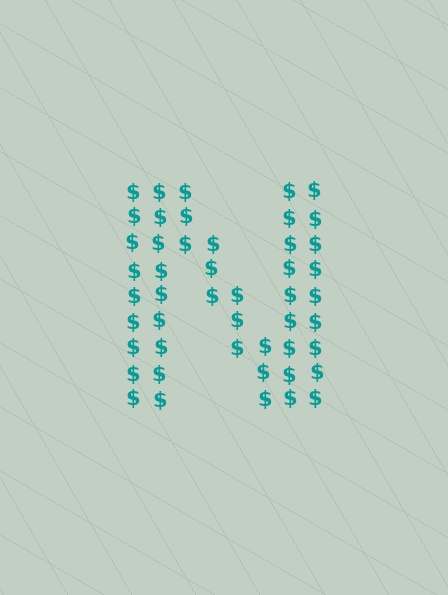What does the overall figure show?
The overall figure shows the letter N.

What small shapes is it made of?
It is made of small dollar signs.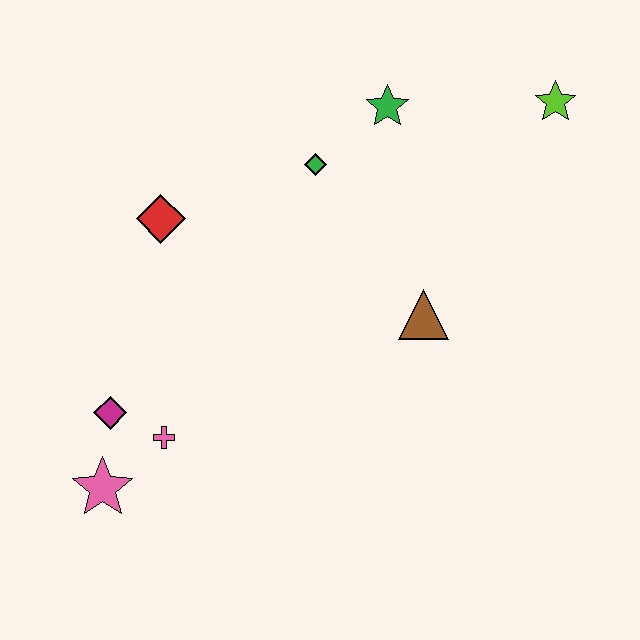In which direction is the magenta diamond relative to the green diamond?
The magenta diamond is below the green diamond.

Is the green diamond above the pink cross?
Yes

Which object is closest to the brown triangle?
The green diamond is closest to the brown triangle.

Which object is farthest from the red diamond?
The lime star is farthest from the red diamond.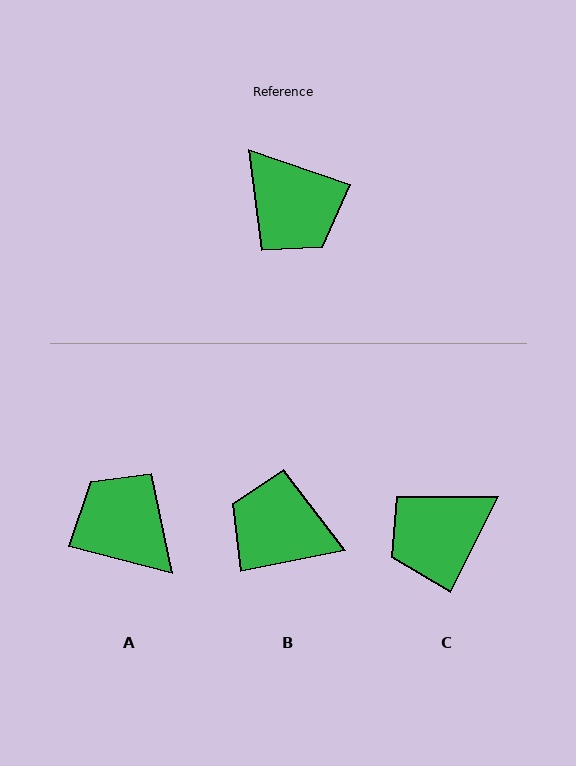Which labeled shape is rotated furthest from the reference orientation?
A, about 176 degrees away.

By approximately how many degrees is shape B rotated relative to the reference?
Approximately 150 degrees clockwise.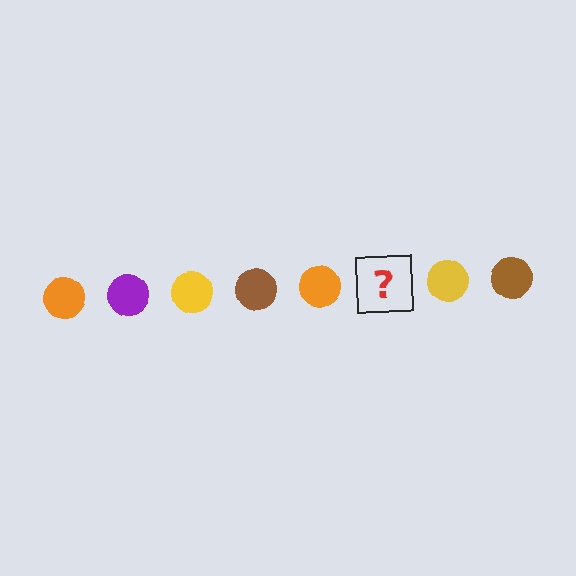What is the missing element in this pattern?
The missing element is a purple circle.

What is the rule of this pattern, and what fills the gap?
The rule is that the pattern cycles through orange, purple, yellow, brown circles. The gap should be filled with a purple circle.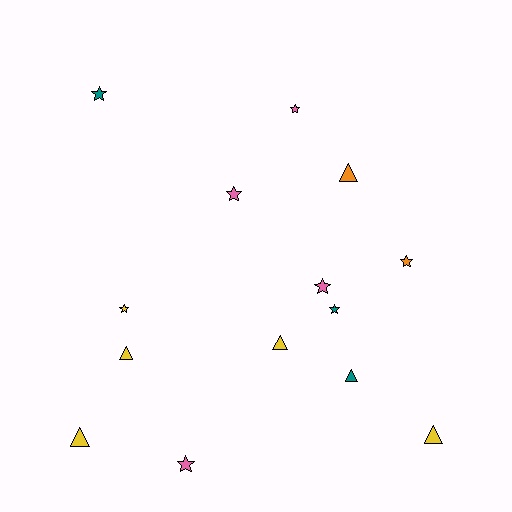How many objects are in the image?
There are 14 objects.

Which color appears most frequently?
Yellow, with 5 objects.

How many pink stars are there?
There are 4 pink stars.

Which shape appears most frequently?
Star, with 8 objects.